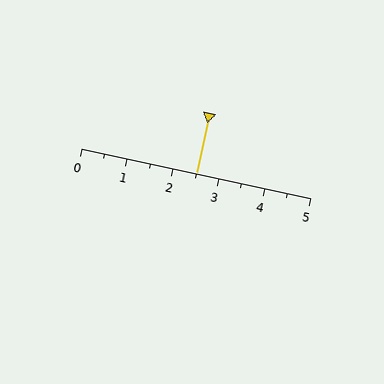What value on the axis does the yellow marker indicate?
The marker indicates approximately 2.5.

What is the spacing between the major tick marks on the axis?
The major ticks are spaced 1 apart.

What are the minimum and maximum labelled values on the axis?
The axis runs from 0 to 5.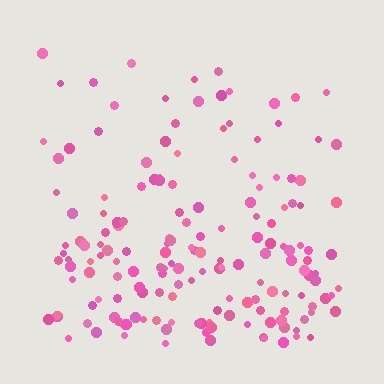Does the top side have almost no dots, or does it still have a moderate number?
Still a moderate number, just noticeably fewer than the bottom.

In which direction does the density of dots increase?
From top to bottom, with the bottom side densest.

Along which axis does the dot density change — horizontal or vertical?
Vertical.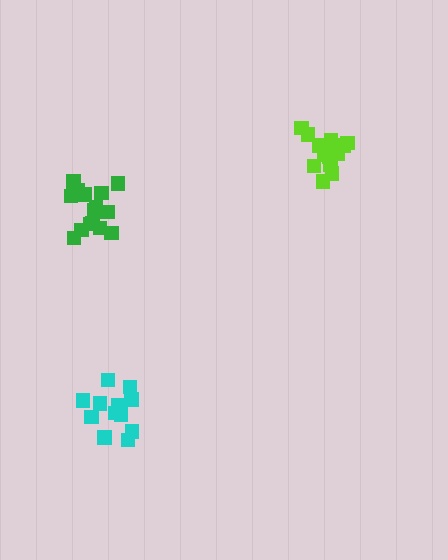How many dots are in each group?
Group 1: 16 dots, Group 2: 13 dots, Group 3: 12 dots (41 total).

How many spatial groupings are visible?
There are 3 spatial groupings.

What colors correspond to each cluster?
The clusters are colored: green, lime, cyan.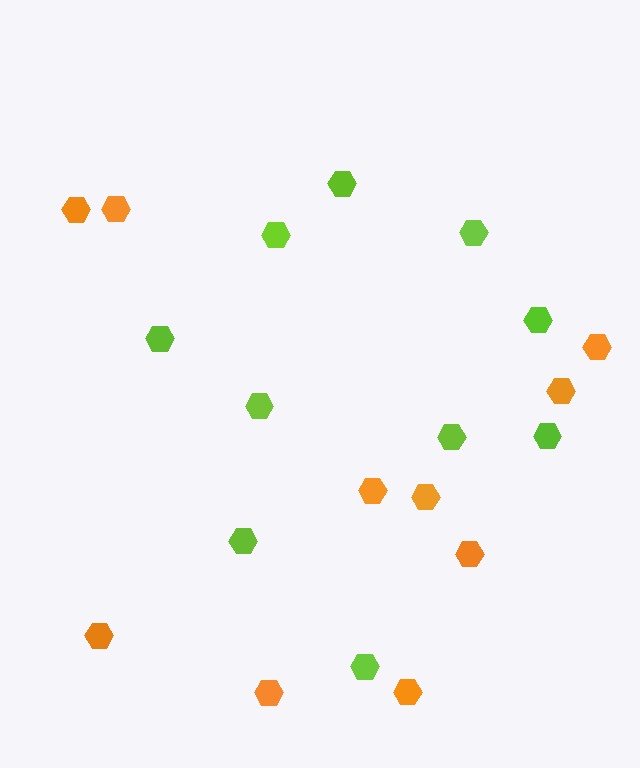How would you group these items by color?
There are 2 groups: one group of orange hexagons (10) and one group of lime hexagons (10).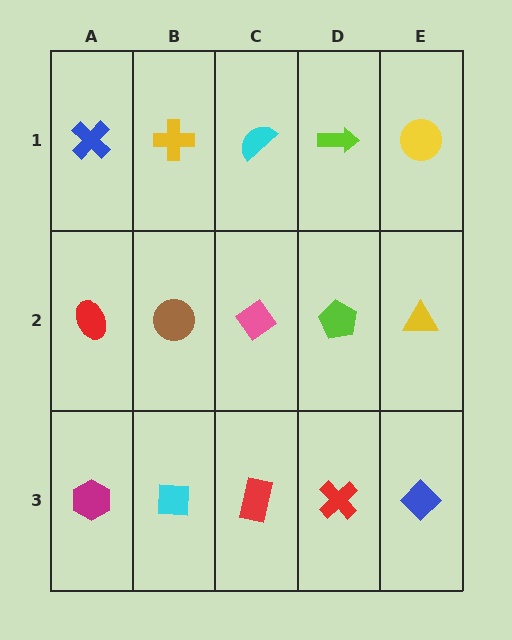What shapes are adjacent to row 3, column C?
A pink diamond (row 2, column C), a cyan square (row 3, column B), a red cross (row 3, column D).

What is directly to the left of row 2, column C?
A brown circle.